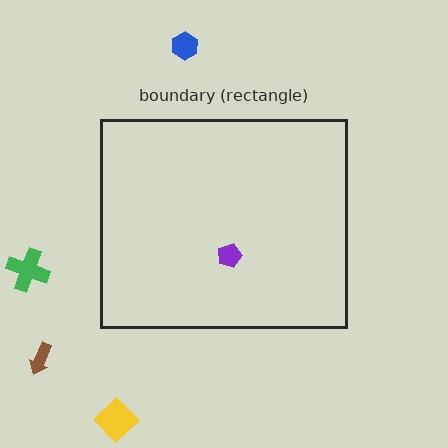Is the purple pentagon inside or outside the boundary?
Inside.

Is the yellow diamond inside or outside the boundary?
Outside.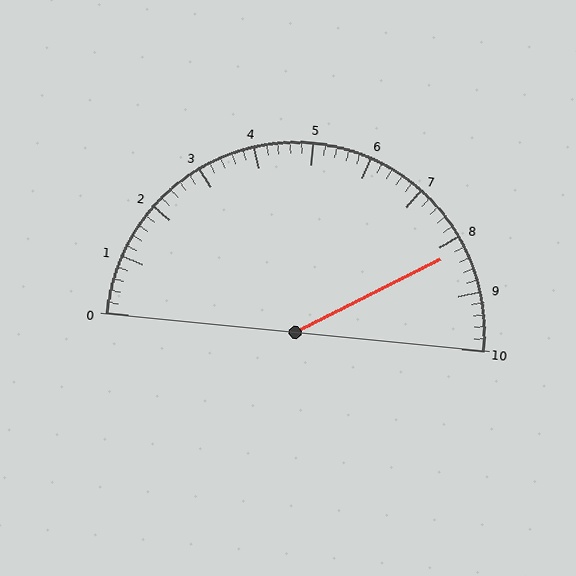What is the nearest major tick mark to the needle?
The nearest major tick mark is 8.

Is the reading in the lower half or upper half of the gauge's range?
The reading is in the upper half of the range (0 to 10).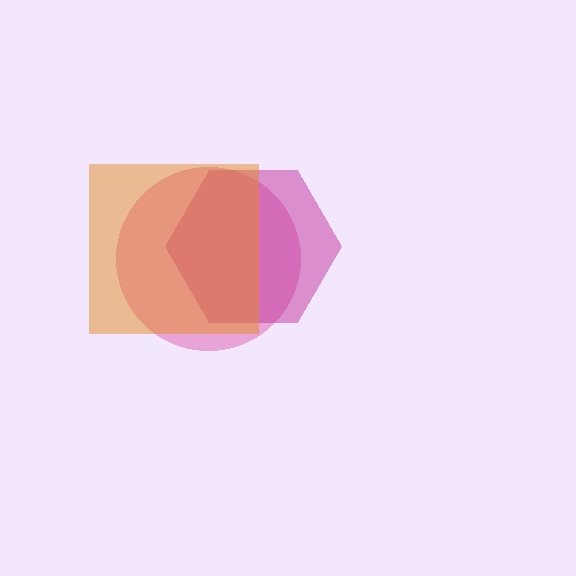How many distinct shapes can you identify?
There are 3 distinct shapes: a pink circle, a magenta hexagon, an orange square.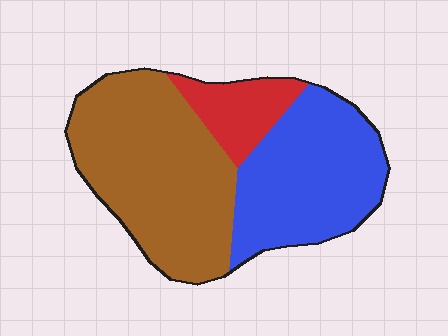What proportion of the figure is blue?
Blue takes up between a quarter and a half of the figure.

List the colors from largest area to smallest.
From largest to smallest: brown, blue, red.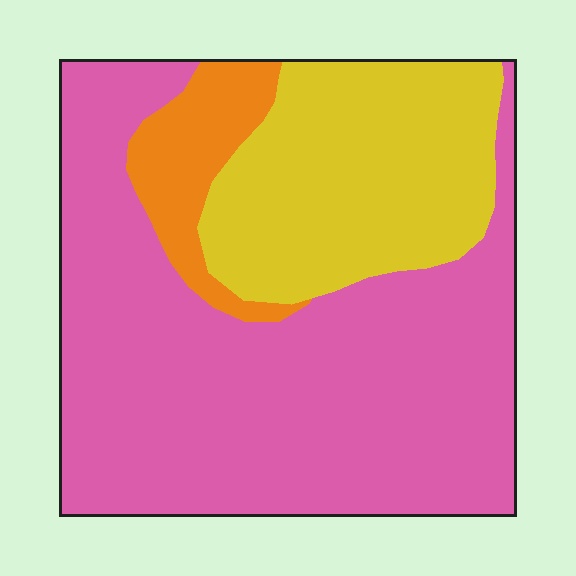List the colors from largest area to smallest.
From largest to smallest: pink, yellow, orange.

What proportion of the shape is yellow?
Yellow takes up between a sixth and a third of the shape.